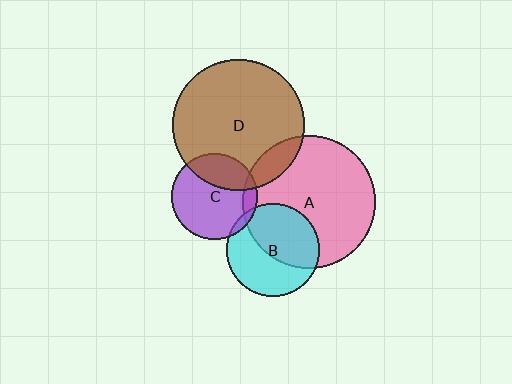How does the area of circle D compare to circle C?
Approximately 2.3 times.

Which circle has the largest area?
Circle A (pink).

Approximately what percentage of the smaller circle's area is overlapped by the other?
Approximately 10%.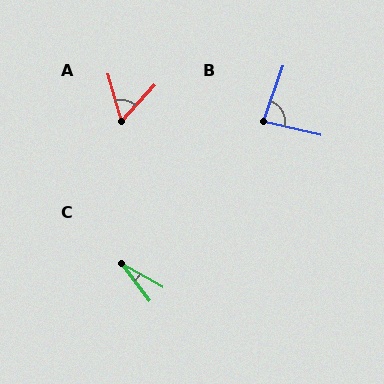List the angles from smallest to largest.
C (24°), A (58°), B (84°).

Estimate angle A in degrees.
Approximately 58 degrees.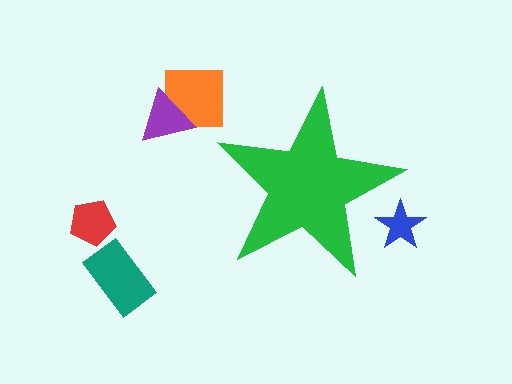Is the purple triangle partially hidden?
No, the purple triangle is fully visible.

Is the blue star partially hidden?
Yes, the blue star is partially hidden behind the green star.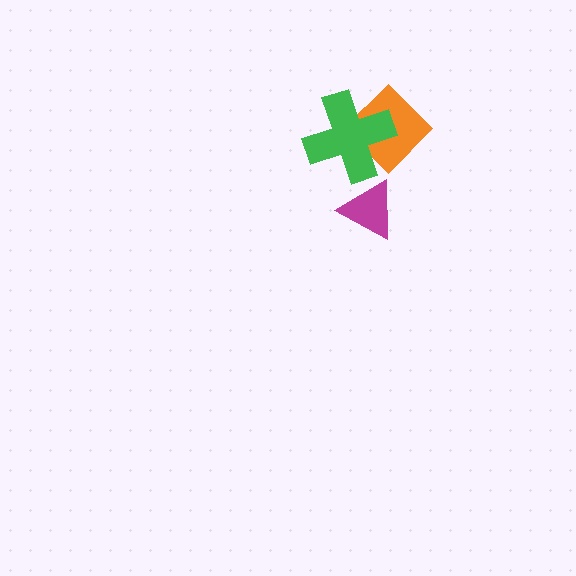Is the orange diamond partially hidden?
Yes, it is partially covered by another shape.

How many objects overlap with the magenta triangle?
0 objects overlap with the magenta triangle.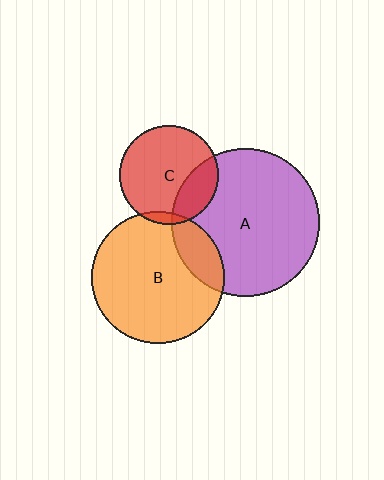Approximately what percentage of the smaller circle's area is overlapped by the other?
Approximately 25%.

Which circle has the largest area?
Circle A (purple).